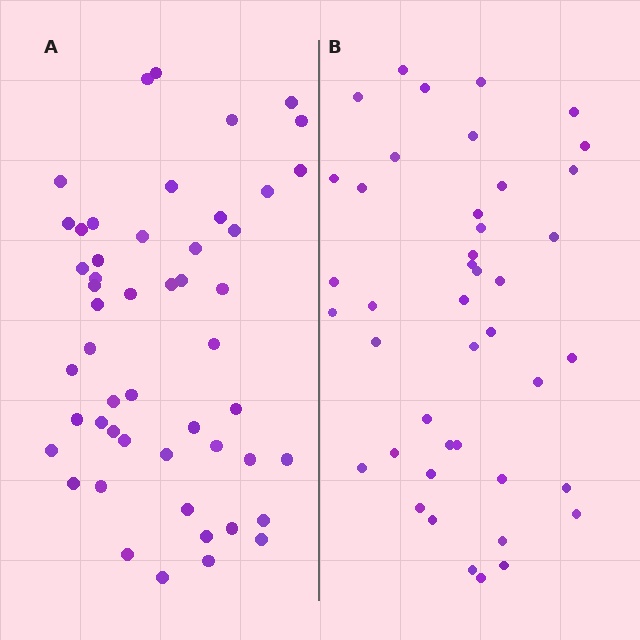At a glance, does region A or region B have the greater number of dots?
Region A (the left region) has more dots.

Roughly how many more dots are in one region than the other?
Region A has roughly 8 or so more dots than region B.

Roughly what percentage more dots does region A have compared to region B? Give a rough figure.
About 20% more.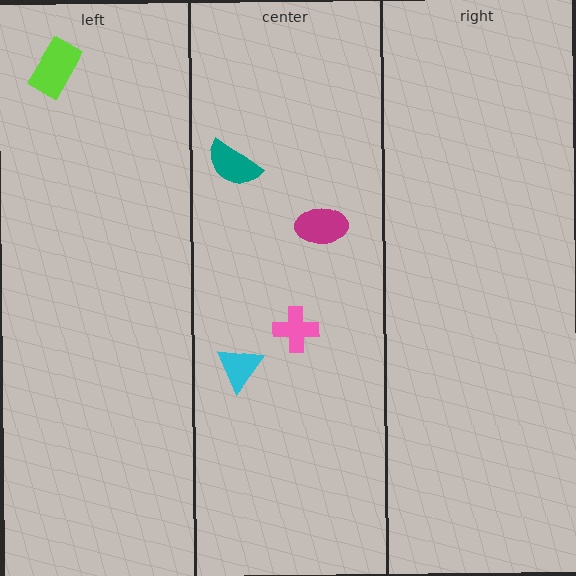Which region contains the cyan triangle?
The center region.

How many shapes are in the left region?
1.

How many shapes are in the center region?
4.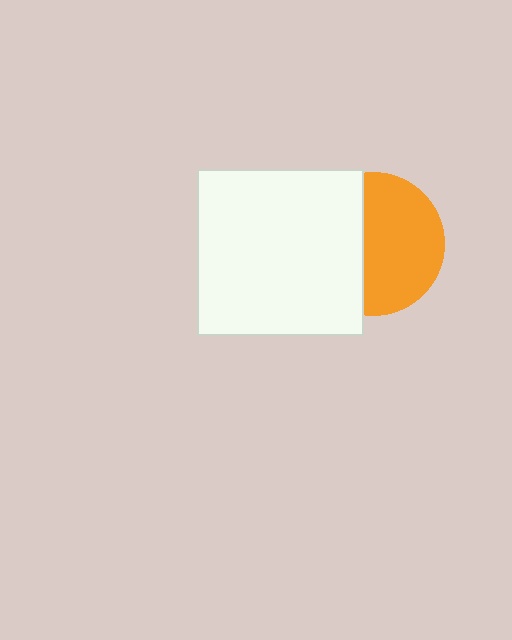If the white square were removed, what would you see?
You would see the complete orange circle.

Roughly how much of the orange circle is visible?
About half of it is visible (roughly 58%).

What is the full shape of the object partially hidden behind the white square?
The partially hidden object is an orange circle.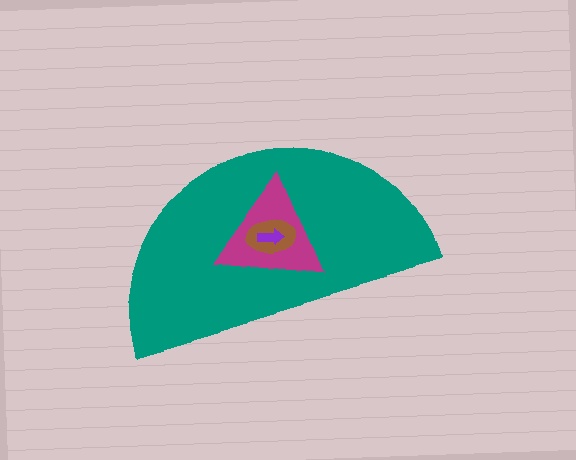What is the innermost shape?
The purple arrow.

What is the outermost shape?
The teal semicircle.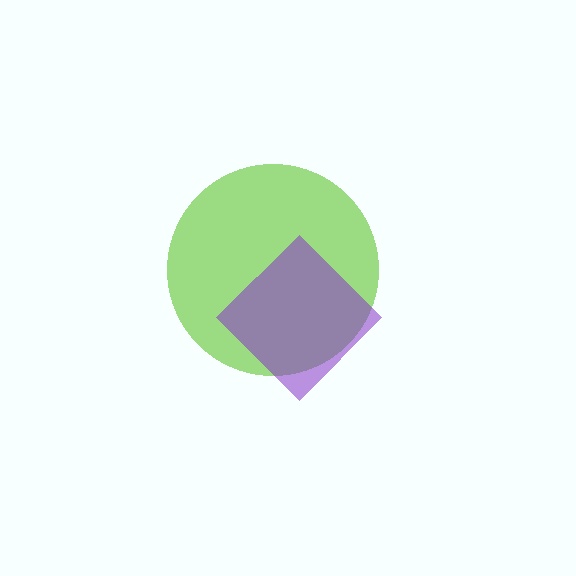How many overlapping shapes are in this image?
There are 2 overlapping shapes in the image.